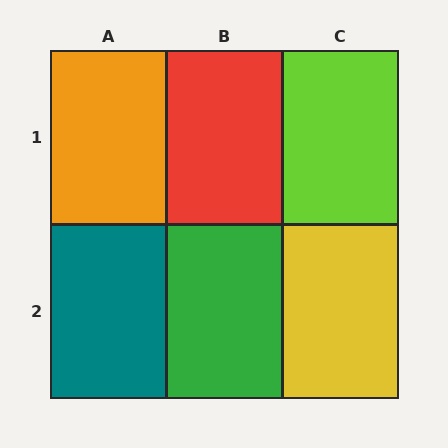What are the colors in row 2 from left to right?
Teal, green, yellow.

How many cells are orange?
1 cell is orange.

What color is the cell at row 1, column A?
Orange.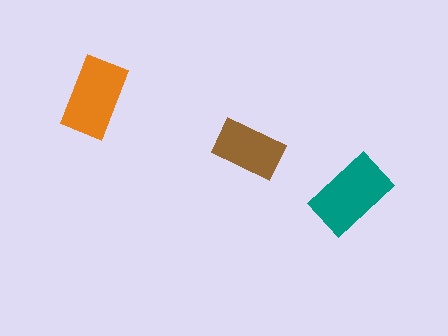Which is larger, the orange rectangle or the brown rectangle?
The orange one.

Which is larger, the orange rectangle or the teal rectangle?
The teal one.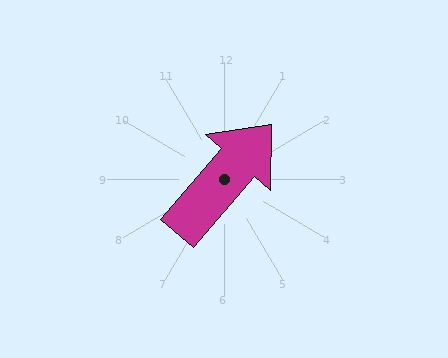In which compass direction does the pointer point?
Northeast.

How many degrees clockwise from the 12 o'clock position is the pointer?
Approximately 41 degrees.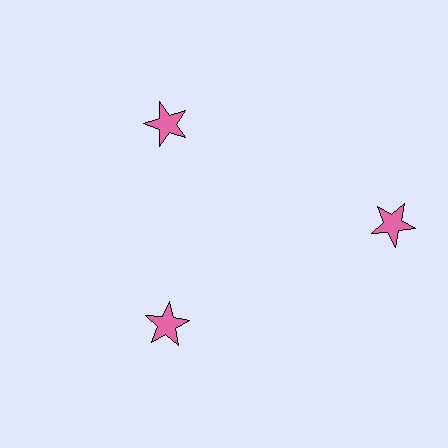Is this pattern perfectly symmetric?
No. The 3 pink stars are arranged in a ring, but one element near the 3 o'clock position is pushed outward from the center, breaking the 3-fold rotational symmetry.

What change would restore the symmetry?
The symmetry would be restored by moving it inward, back onto the ring so that all 3 stars sit at equal angles and equal distance from the center.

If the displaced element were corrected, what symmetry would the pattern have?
It would have 3-fold rotational symmetry — the pattern would map onto itself every 120 degrees.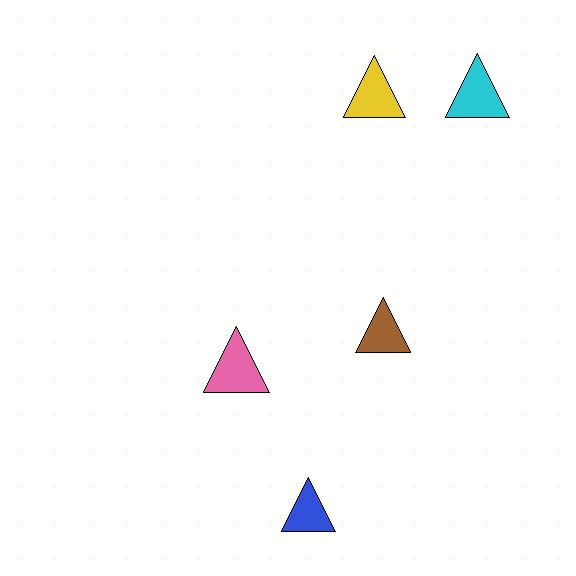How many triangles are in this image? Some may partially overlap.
There are 5 triangles.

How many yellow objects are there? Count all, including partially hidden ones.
There is 1 yellow object.